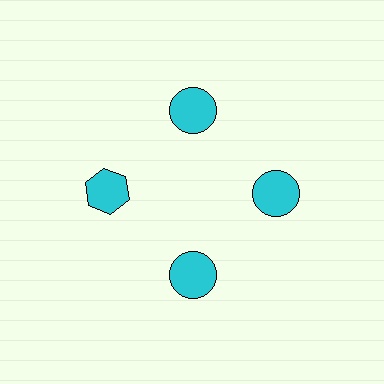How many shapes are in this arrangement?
There are 4 shapes arranged in a ring pattern.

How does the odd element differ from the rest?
It has a different shape: hexagon instead of circle.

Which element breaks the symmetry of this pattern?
The cyan hexagon at roughly the 9 o'clock position breaks the symmetry. All other shapes are cyan circles.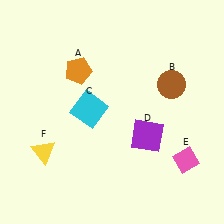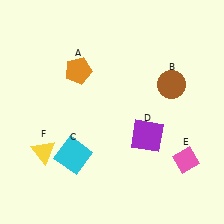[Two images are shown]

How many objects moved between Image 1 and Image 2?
1 object moved between the two images.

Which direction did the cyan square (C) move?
The cyan square (C) moved down.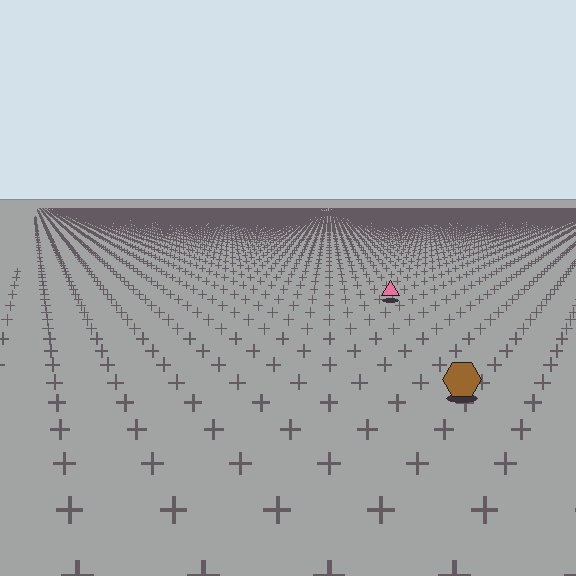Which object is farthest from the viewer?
The pink triangle is farthest from the viewer. It appears smaller and the ground texture around it is denser.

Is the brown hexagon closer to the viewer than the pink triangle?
Yes. The brown hexagon is closer — you can tell from the texture gradient: the ground texture is coarser near it.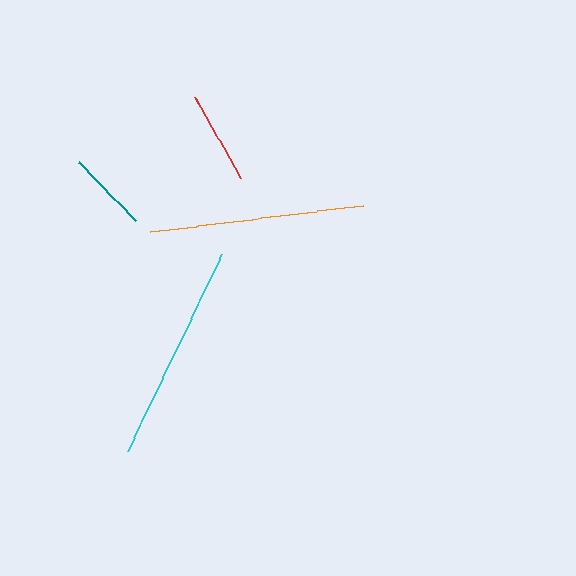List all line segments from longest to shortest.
From longest to shortest: cyan, orange, red, teal.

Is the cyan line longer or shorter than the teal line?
The cyan line is longer than the teal line.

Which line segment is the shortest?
The teal line is the shortest at approximately 82 pixels.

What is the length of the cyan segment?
The cyan segment is approximately 218 pixels long.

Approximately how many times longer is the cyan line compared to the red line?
The cyan line is approximately 2.3 times the length of the red line.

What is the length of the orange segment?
The orange segment is approximately 215 pixels long.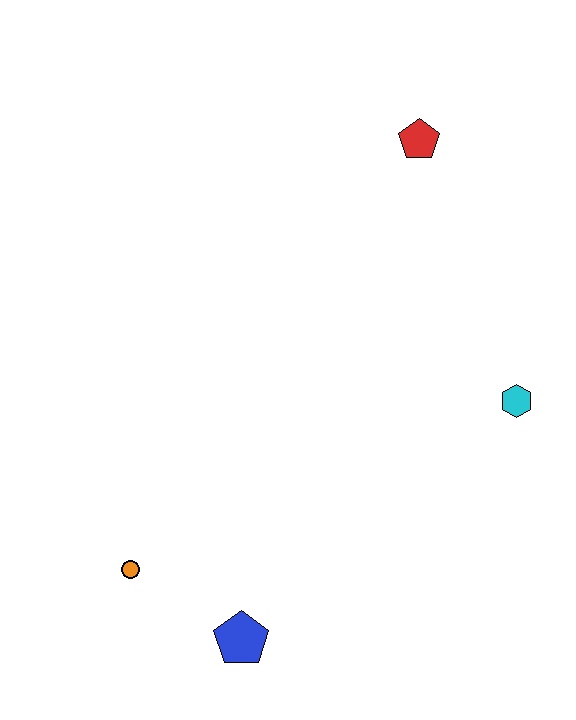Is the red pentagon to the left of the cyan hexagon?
Yes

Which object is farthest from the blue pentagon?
The red pentagon is farthest from the blue pentagon.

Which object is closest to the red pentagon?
The cyan hexagon is closest to the red pentagon.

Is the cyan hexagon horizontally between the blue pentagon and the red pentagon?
No